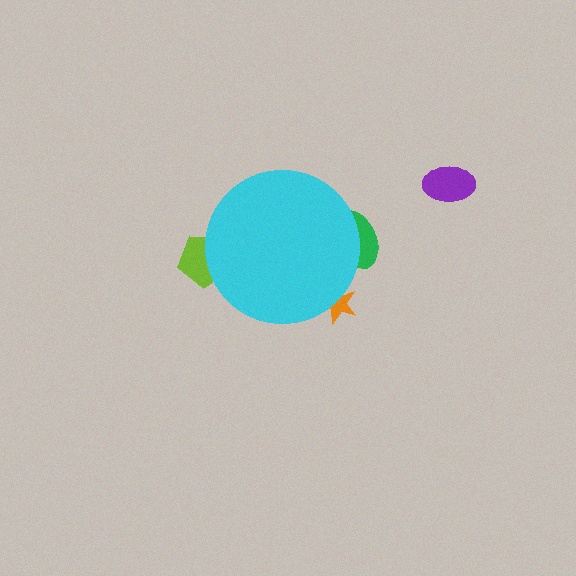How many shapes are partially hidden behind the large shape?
3 shapes are partially hidden.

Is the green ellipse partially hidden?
Yes, the green ellipse is partially hidden behind the cyan circle.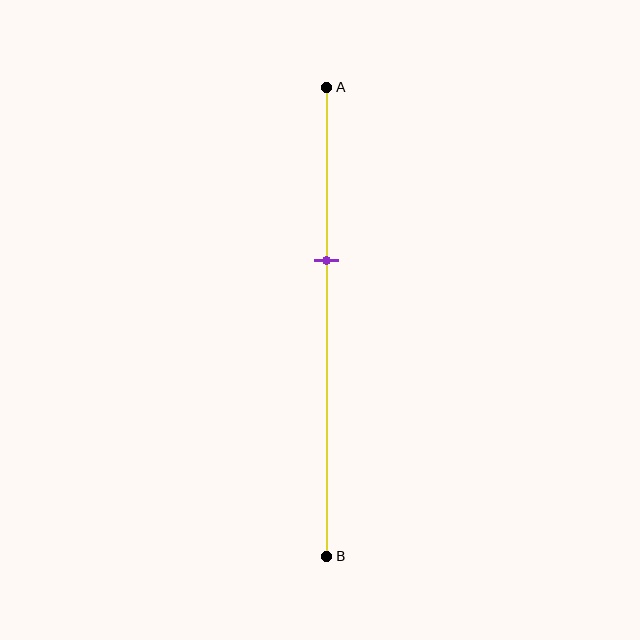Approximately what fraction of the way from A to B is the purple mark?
The purple mark is approximately 35% of the way from A to B.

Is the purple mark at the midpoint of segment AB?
No, the mark is at about 35% from A, not at the 50% midpoint.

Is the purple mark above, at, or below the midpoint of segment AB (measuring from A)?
The purple mark is above the midpoint of segment AB.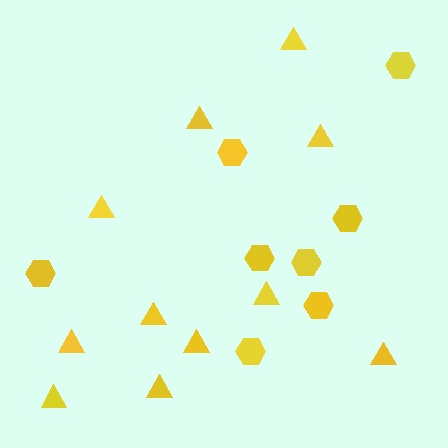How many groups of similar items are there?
There are 2 groups: one group of triangles (11) and one group of hexagons (8).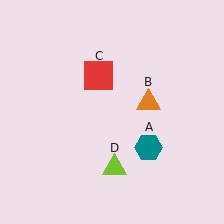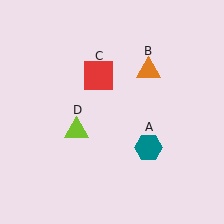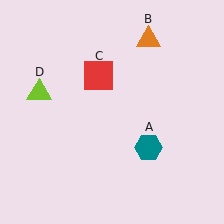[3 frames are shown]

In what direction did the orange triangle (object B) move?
The orange triangle (object B) moved up.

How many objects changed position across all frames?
2 objects changed position: orange triangle (object B), lime triangle (object D).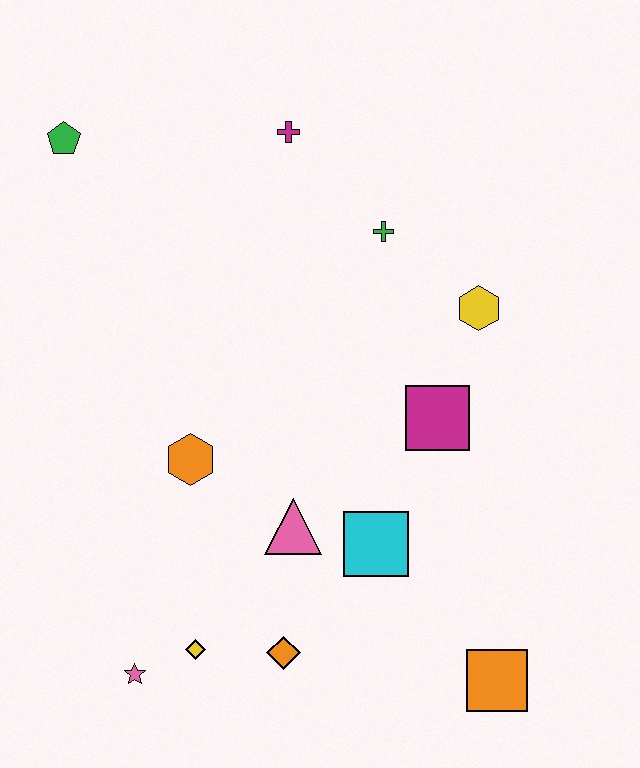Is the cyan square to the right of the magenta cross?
Yes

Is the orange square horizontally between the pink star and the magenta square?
No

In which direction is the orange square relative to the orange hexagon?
The orange square is to the right of the orange hexagon.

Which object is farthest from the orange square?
The green pentagon is farthest from the orange square.